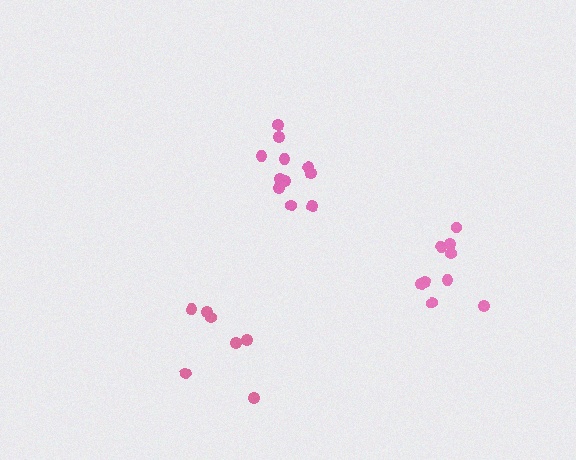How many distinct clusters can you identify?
There are 3 distinct clusters.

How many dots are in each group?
Group 1: 11 dots, Group 2: 9 dots, Group 3: 7 dots (27 total).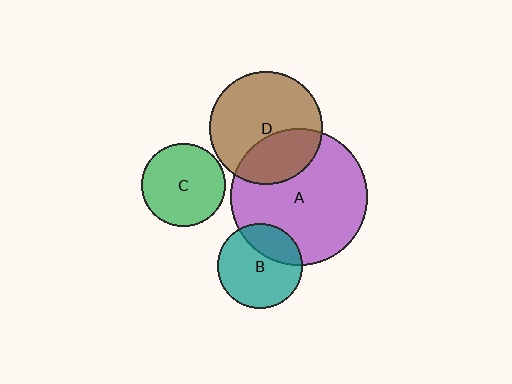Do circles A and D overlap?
Yes.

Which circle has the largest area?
Circle A (purple).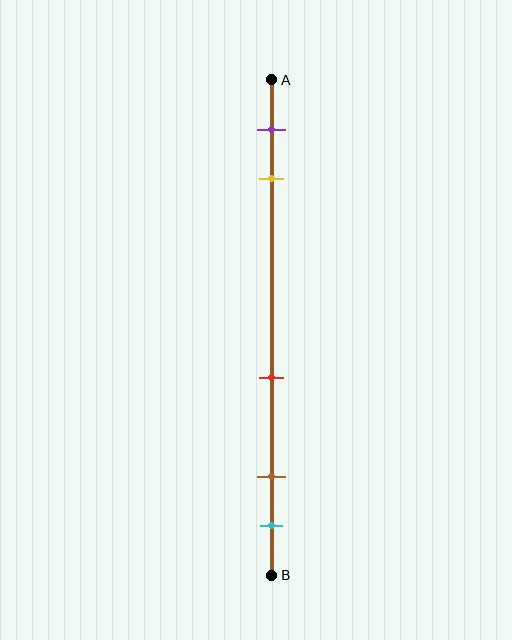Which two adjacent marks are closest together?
The brown and cyan marks are the closest adjacent pair.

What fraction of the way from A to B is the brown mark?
The brown mark is approximately 80% (0.8) of the way from A to B.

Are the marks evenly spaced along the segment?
No, the marks are not evenly spaced.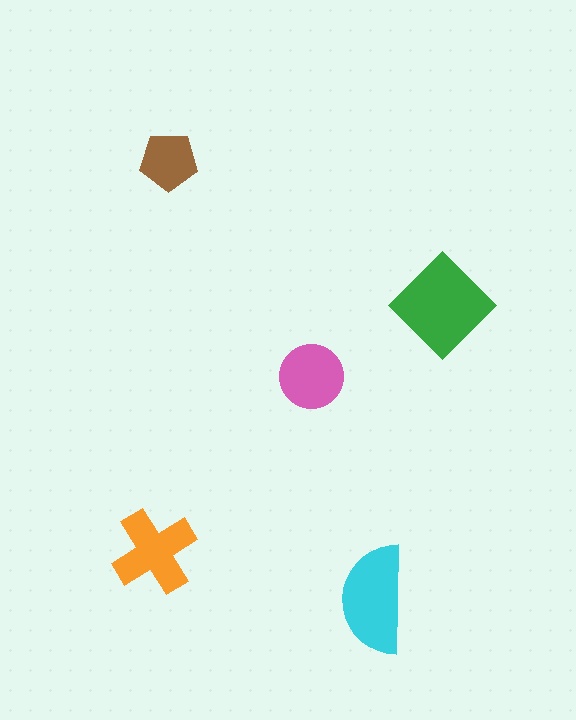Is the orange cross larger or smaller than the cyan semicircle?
Smaller.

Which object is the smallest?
The brown pentagon.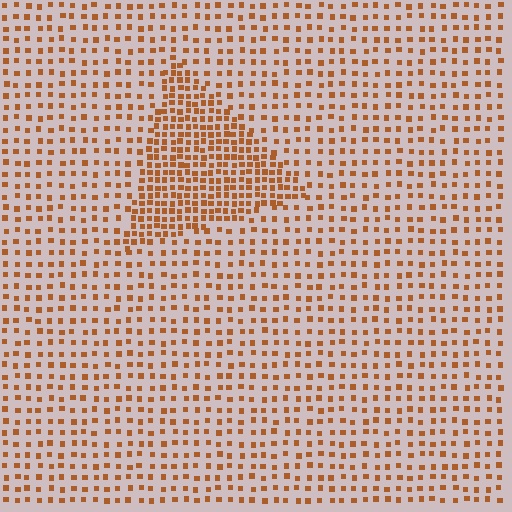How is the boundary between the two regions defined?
The boundary is defined by a change in element density (approximately 2.1x ratio). All elements are the same color, size, and shape.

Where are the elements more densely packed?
The elements are more densely packed inside the triangle boundary.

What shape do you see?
I see a triangle.